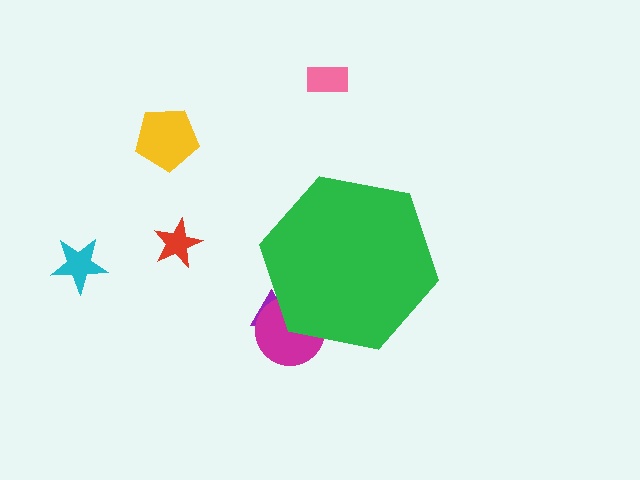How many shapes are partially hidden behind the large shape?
2 shapes are partially hidden.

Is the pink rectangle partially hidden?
No, the pink rectangle is fully visible.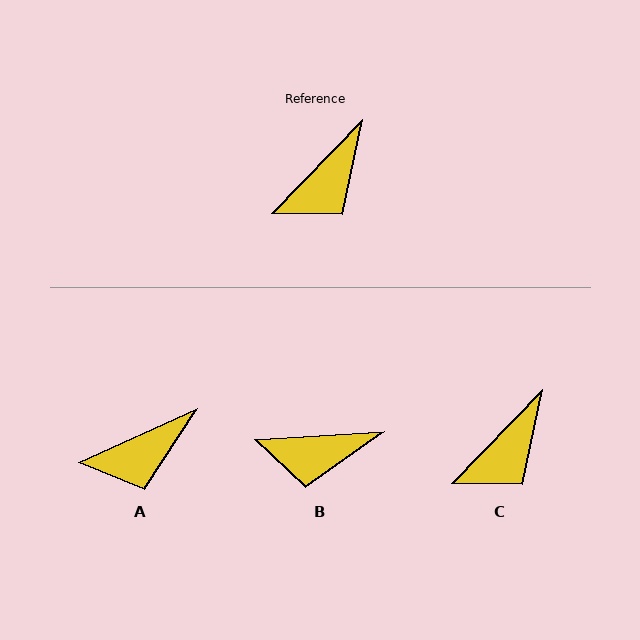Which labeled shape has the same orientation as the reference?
C.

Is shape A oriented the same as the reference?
No, it is off by about 21 degrees.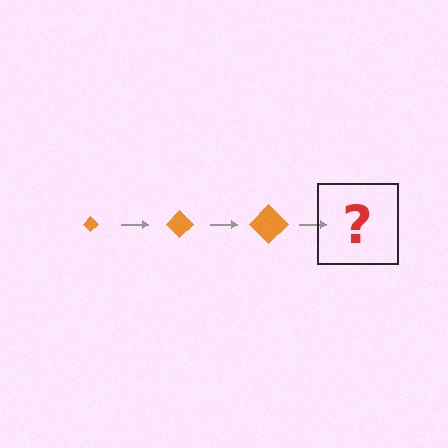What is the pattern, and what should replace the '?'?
The pattern is that the diamond gets progressively larger each step. The '?' should be an orange diamond, larger than the previous one.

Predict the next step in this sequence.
The next step is an orange diamond, larger than the previous one.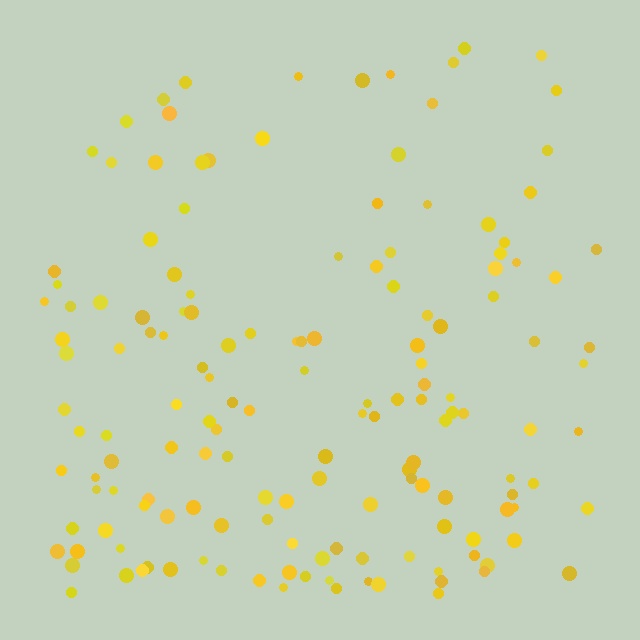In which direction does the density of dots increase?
From top to bottom, with the bottom side densest.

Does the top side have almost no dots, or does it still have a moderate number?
Still a moderate number, just noticeably fewer than the bottom.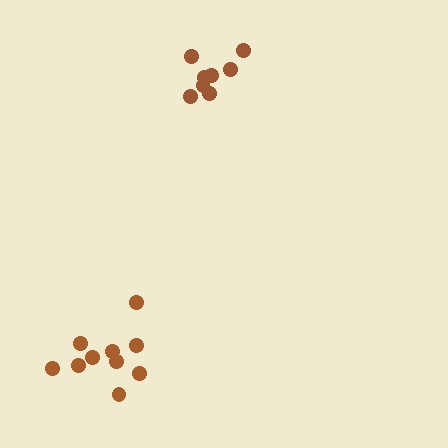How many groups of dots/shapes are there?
There are 2 groups.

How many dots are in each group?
Group 1: 10 dots, Group 2: 8 dots (18 total).